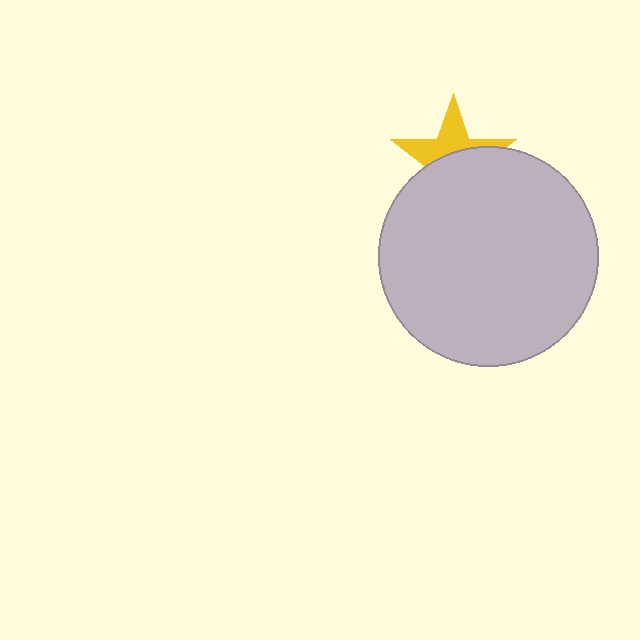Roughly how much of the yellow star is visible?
A small part of it is visible (roughly 42%).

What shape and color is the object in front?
The object in front is a light gray circle.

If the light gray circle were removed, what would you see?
You would see the complete yellow star.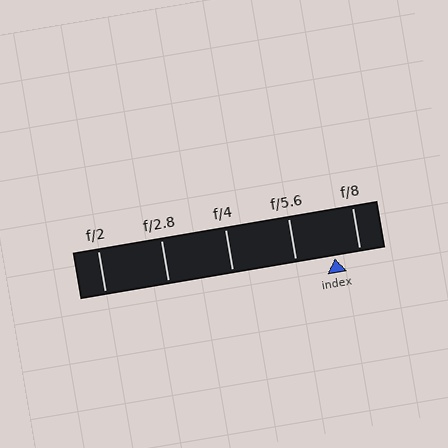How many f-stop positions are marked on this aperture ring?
There are 5 f-stop positions marked.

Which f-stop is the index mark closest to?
The index mark is closest to f/8.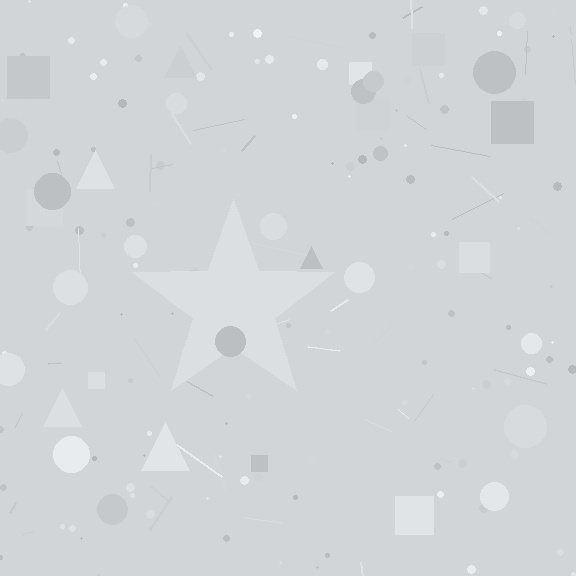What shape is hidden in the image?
A star is hidden in the image.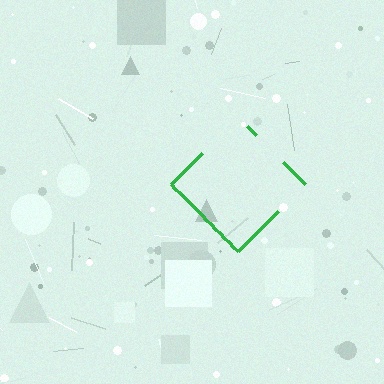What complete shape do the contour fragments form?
The contour fragments form a diamond.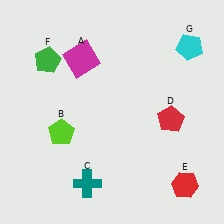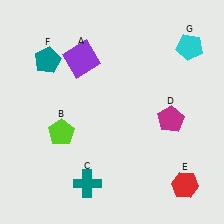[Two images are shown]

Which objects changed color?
A changed from magenta to purple. D changed from red to magenta. F changed from green to teal.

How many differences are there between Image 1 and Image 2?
There are 3 differences between the two images.